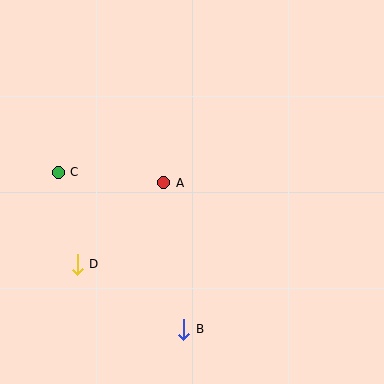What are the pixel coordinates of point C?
Point C is at (58, 172).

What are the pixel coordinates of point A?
Point A is at (164, 183).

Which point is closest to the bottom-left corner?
Point D is closest to the bottom-left corner.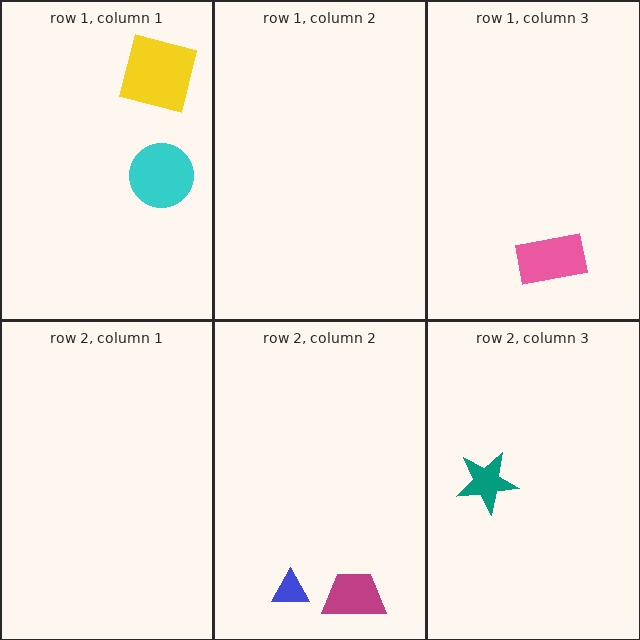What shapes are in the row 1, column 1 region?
The cyan circle, the yellow square.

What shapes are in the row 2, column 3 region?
The teal star.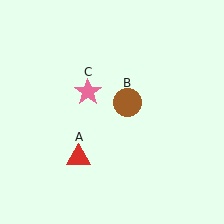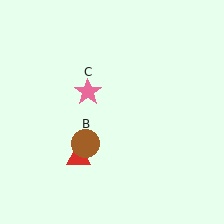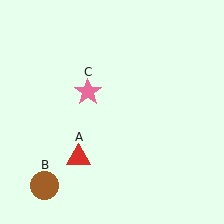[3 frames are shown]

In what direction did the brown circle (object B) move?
The brown circle (object B) moved down and to the left.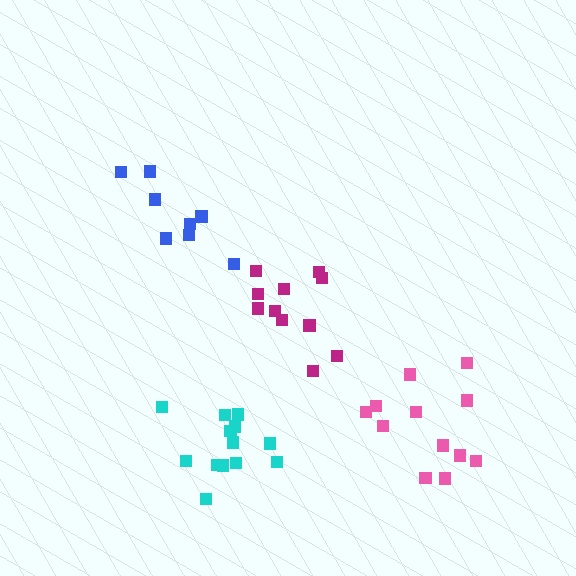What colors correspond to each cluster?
The clusters are colored: blue, cyan, pink, magenta.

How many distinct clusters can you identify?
There are 4 distinct clusters.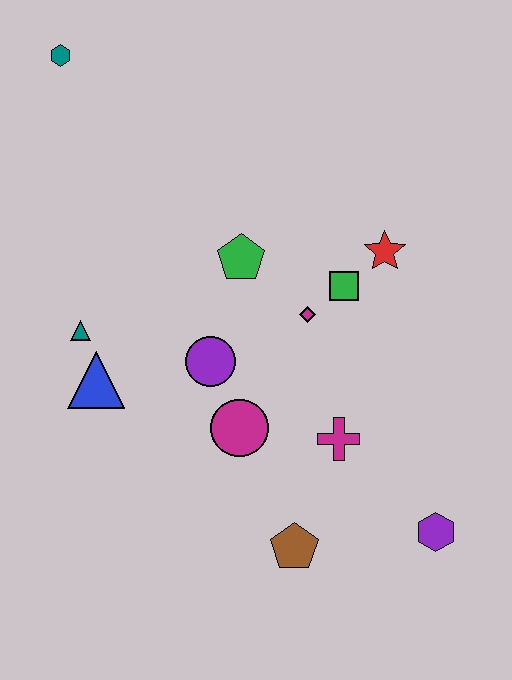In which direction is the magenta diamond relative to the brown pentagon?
The magenta diamond is above the brown pentagon.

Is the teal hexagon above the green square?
Yes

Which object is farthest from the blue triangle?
The purple hexagon is farthest from the blue triangle.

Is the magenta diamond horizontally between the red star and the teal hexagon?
Yes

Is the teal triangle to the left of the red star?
Yes